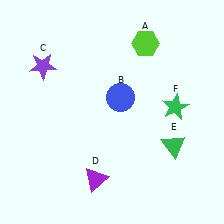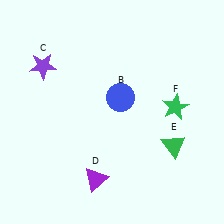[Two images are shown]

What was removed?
The lime hexagon (A) was removed in Image 2.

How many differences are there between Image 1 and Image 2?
There is 1 difference between the two images.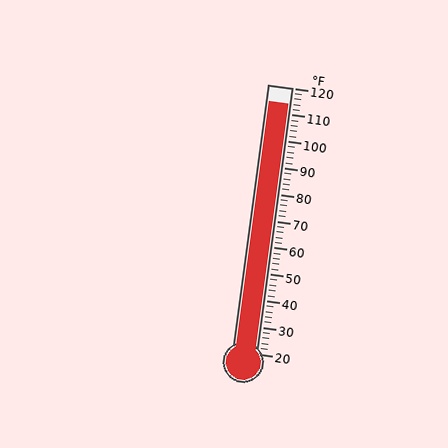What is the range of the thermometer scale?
The thermometer scale ranges from 20°F to 120°F.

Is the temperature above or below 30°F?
The temperature is above 30°F.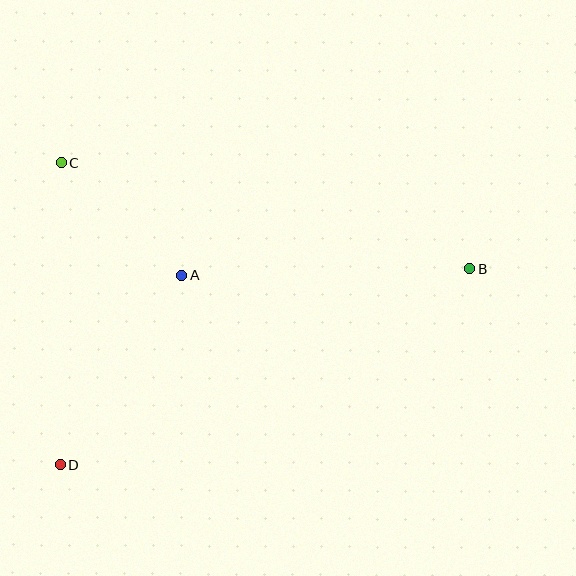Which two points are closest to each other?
Points A and C are closest to each other.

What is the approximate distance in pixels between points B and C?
The distance between B and C is approximately 422 pixels.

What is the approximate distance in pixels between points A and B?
The distance between A and B is approximately 288 pixels.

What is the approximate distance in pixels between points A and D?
The distance between A and D is approximately 225 pixels.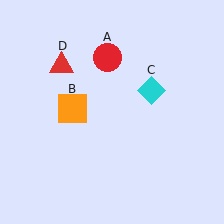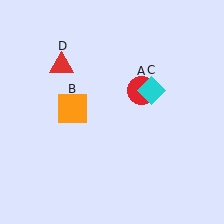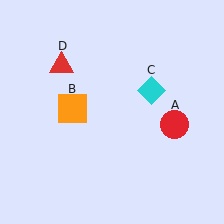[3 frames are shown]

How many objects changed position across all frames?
1 object changed position: red circle (object A).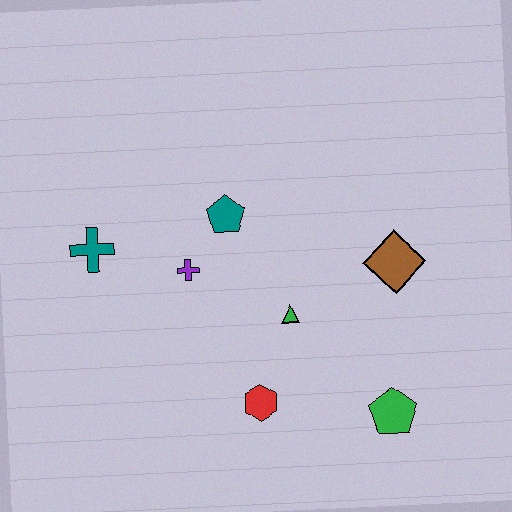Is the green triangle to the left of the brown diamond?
Yes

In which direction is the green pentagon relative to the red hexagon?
The green pentagon is to the right of the red hexagon.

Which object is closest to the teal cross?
The purple cross is closest to the teal cross.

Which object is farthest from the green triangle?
The teal cross is farthest from the green triangle.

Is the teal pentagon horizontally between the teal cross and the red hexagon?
Yes